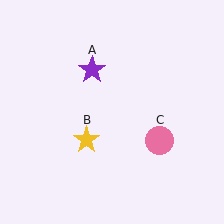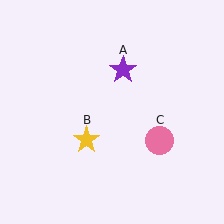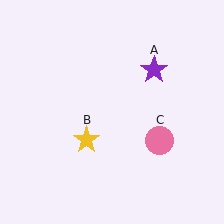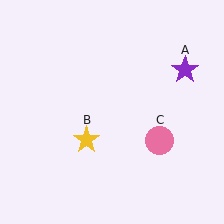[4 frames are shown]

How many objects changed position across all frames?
1 object changed position: purple star (object A).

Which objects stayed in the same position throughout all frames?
Yellow star (object B) and pink circle (object C) remained stationary.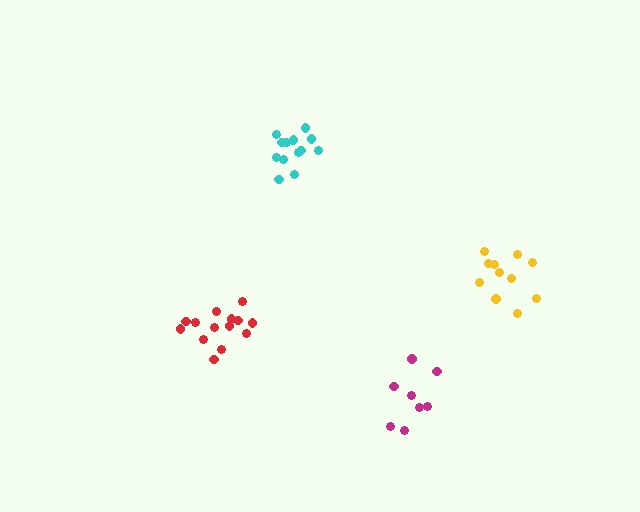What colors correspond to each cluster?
The clusters are colored: red, cyan, yellow, magenta.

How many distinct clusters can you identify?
There are 4 distinct clusters.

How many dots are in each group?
Group 1: 14 dots, Group 2: 14 dots, Group 3: 11 dots, Group 4: 8 dots (47 total).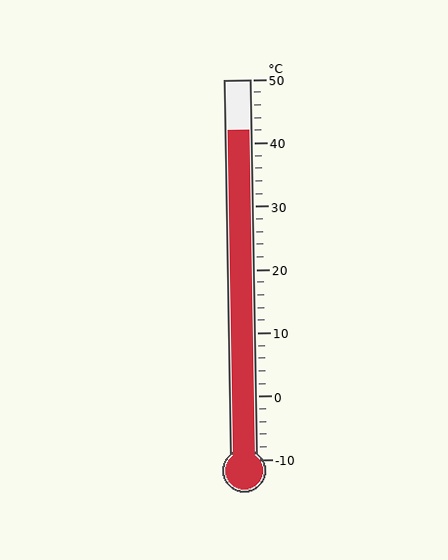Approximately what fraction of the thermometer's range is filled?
The thermometer is filled to approximately 85% of its range.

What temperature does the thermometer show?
The thermometer shows approximately 42°C.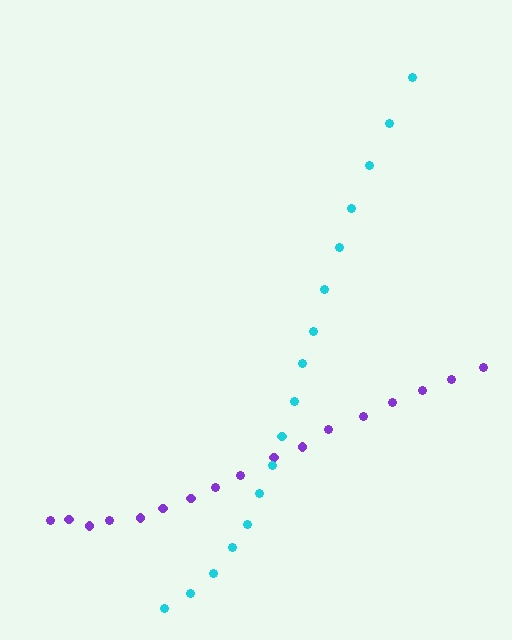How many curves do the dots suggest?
There are 2 distinct paths.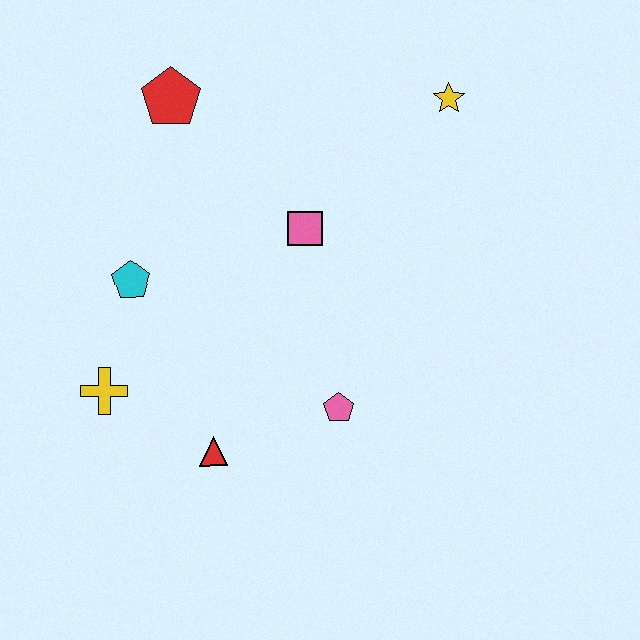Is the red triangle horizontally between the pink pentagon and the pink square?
No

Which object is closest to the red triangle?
The yellow cross is closest to the red triangle.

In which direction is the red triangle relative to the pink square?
The red triangle is below the pink square.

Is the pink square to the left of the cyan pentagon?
No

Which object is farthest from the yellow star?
The yellow cross is farthest from the yellow star.